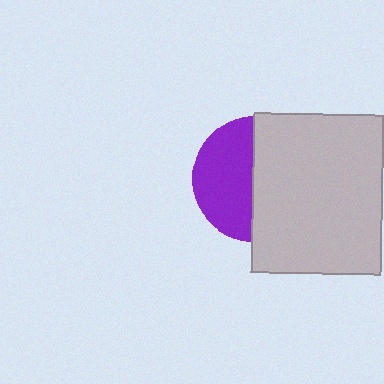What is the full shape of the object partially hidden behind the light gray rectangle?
The partially hidden object is a purple circle.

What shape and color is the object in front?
The object in front is a light gray rectangle.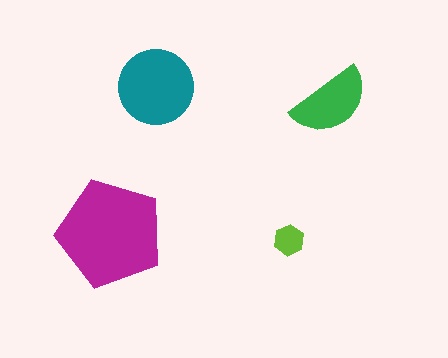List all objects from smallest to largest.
The lime hexagon, the green semicircle, the teal circle, the magenta pentagon.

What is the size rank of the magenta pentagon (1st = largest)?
1st.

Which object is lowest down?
The lime hexagon is bottommost.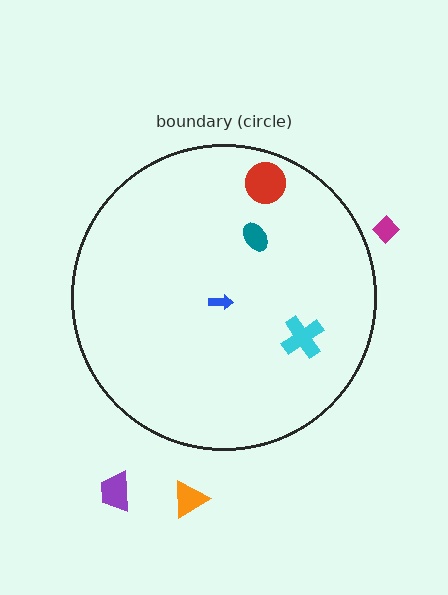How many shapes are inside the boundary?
4 inside, 3 outside.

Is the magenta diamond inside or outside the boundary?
Outside.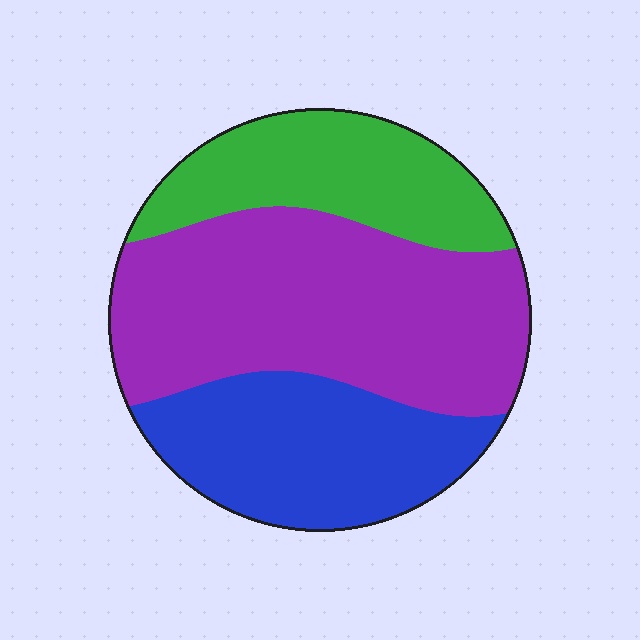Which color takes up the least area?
Green, at roughly 25%.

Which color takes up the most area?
Purple, at roughly 50%.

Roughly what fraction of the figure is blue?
Blue takes up about one quarter (1/4) of the figure.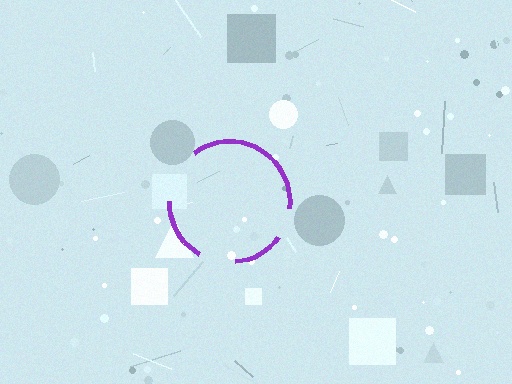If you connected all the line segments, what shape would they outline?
They would outline a circle.